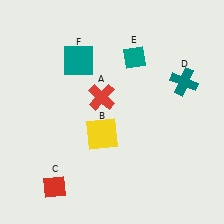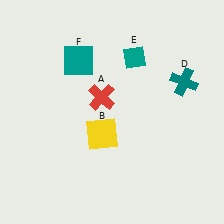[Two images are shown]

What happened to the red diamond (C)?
The red diamond (C) was removed in Image 2. It was in the bottom-left area of Image 1.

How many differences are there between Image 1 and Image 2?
There is 1 difference between the two images.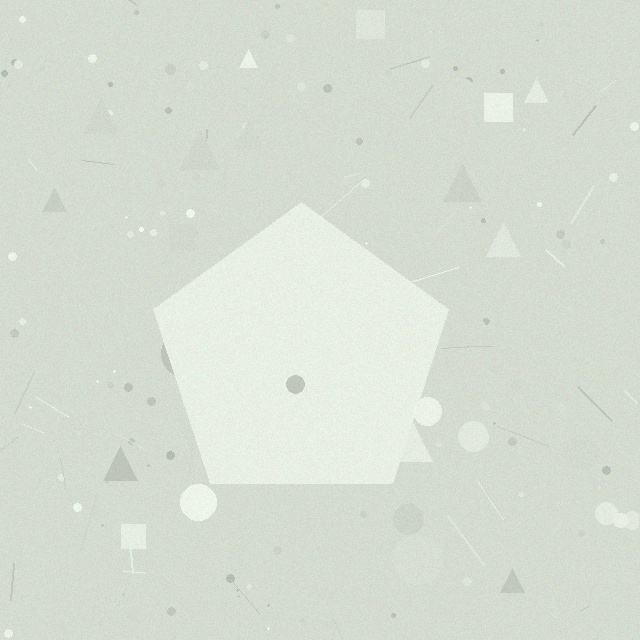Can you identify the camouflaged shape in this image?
The camouflaged shape is a pentagon.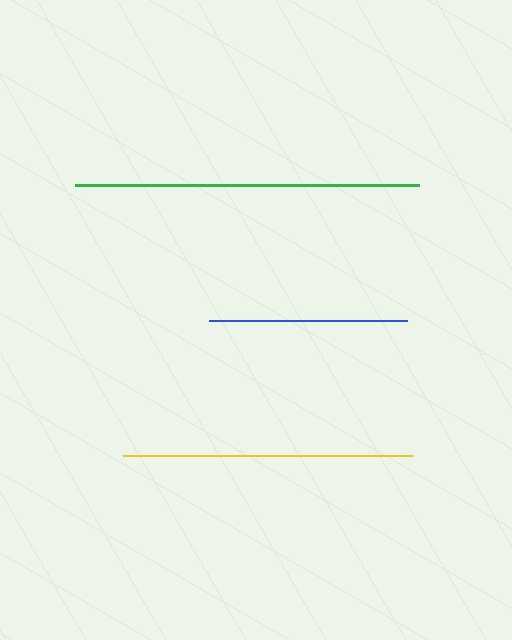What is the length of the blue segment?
The blue segment is approximately 198 pixels long.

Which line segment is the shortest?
The blue line is the shortest at approximately 198 pixels.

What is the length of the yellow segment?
The yellow segment is approximately 289 pixels long.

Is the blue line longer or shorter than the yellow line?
The yellow line is longer than the blue line.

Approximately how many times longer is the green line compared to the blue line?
The green line is approximately 1.7 times the length of the blue line.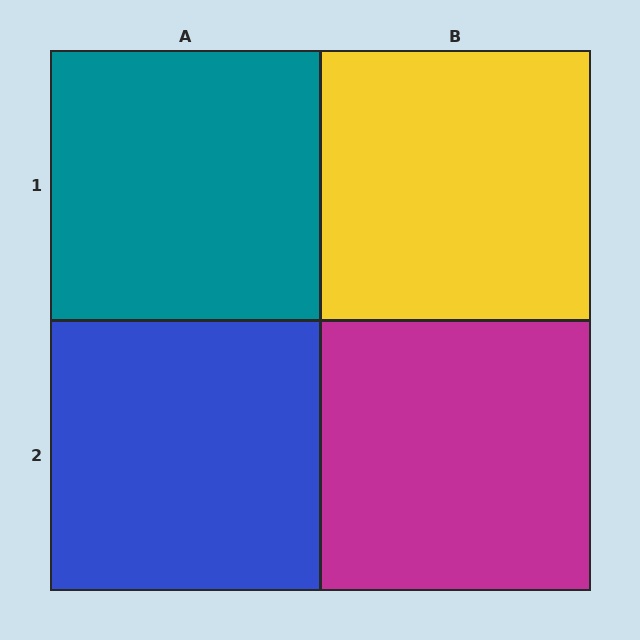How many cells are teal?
1 cell is teal.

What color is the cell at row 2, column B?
Magenta.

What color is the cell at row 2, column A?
Blue.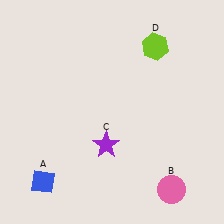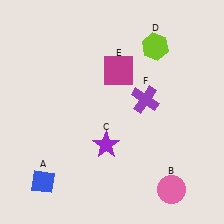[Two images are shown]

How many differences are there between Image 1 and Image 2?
There are 2 differences between the two images.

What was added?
A magenta square (E), a purple cross (F) were added in Image 2.